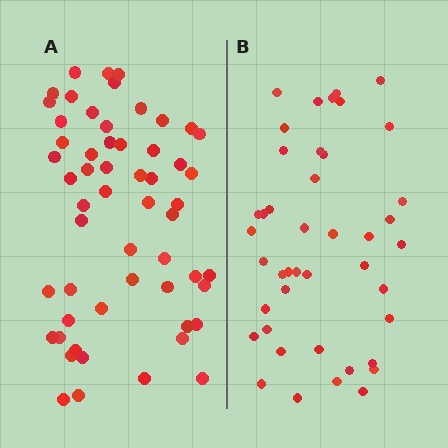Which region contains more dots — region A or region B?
Region A (the left region) has more dots.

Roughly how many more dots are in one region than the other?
Region A has approximately 15 more dots than region B.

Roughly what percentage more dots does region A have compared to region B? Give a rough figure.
About 30% more.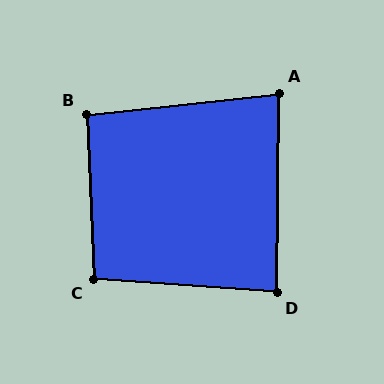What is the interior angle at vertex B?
Approximately 93 degrees (approximately right).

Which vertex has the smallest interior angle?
A, at approximately 83 degrees.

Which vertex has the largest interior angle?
C, at approximately 97 degrees.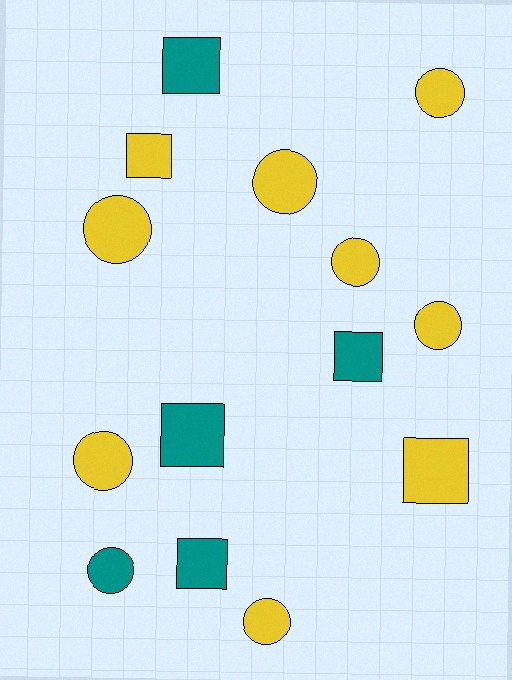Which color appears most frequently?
Yellow, with 9 objects.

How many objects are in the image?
There are 14 objects.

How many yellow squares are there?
There are 2 yellow squares.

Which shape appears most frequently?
Circle, with 8 objects.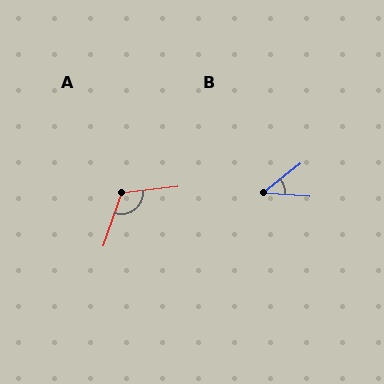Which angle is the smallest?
B, at approximately 43 degrees.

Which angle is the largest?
A, at approximately 115 degrees.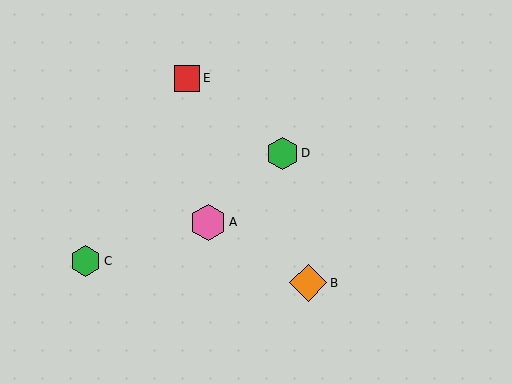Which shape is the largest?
The orange diamond (labeled B) is the largest.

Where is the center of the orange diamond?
The center of the orange diamond is at (308, 283).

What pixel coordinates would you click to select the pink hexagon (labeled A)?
Click at (208, 222) to select the pink hexagon A.